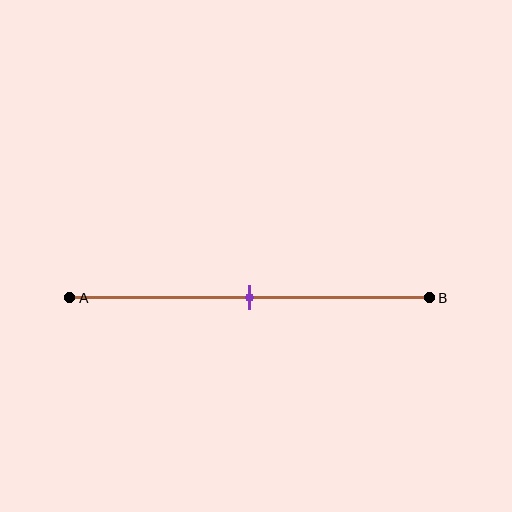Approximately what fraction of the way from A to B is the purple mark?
The purple mark is approximately 50% of the way from A to B.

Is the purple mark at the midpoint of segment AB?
Yes, the mark is approximately at the midpoint.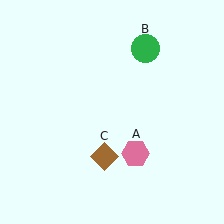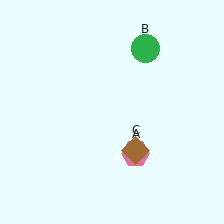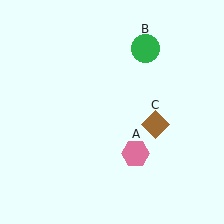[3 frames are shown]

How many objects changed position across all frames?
1 object changed position: brown diamond (object C).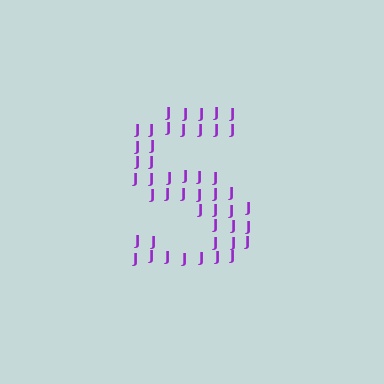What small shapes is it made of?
It is made of small letter J's.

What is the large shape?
The large shape is the letter S.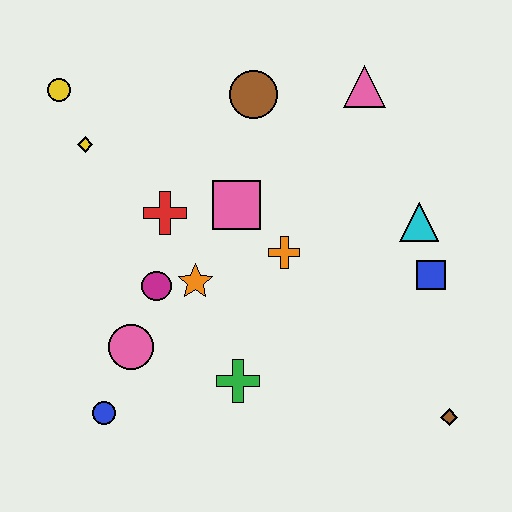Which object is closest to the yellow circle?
The yellow diamond is closest to the yellow circle.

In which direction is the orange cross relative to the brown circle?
The orange cross is below the brown circle.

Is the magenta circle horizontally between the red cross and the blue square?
No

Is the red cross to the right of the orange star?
No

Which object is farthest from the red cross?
The brown diamond is farthest from the red cross.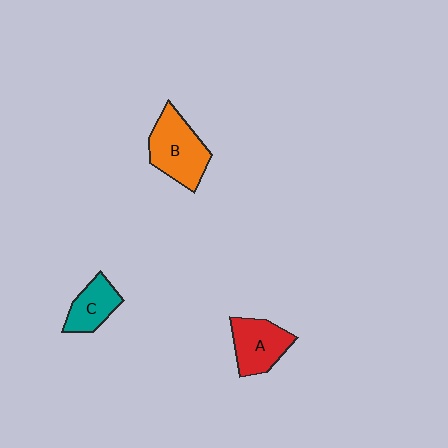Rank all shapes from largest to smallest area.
From largest to smallest: B (orange), A (red), C (teal).